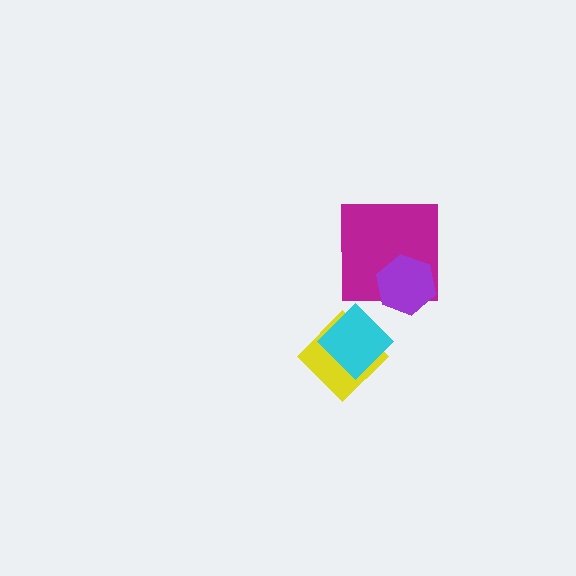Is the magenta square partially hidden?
Yes, it is partially covered by another shape.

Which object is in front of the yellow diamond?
The cyan diamond is in front of the yellow diamond.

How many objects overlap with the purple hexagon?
1 object overlaps with the purple hexagon.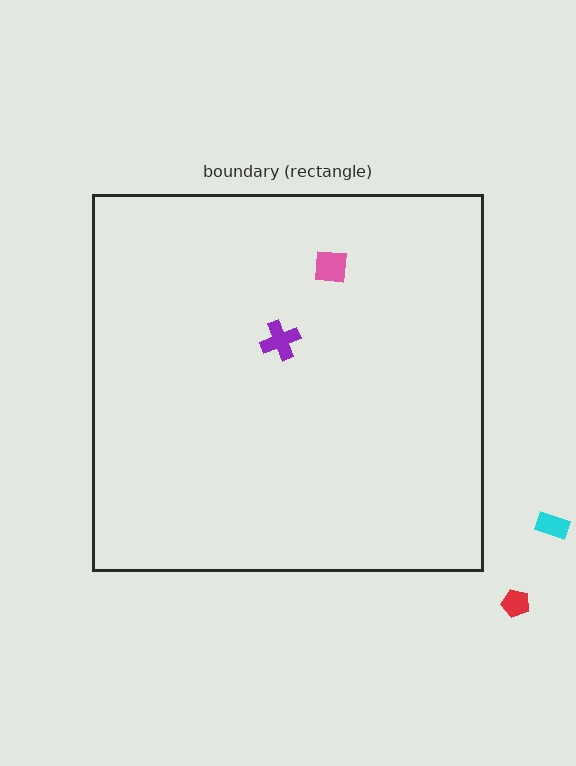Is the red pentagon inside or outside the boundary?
Outside.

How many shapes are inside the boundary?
2 inside, 2 outside.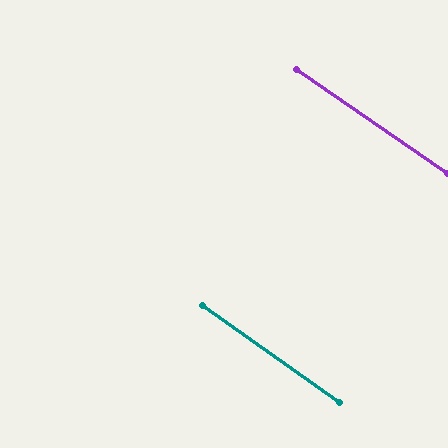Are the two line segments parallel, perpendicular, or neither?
Parallel — their directions differ by only 1.0°.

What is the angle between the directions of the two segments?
Approximately 1 degree.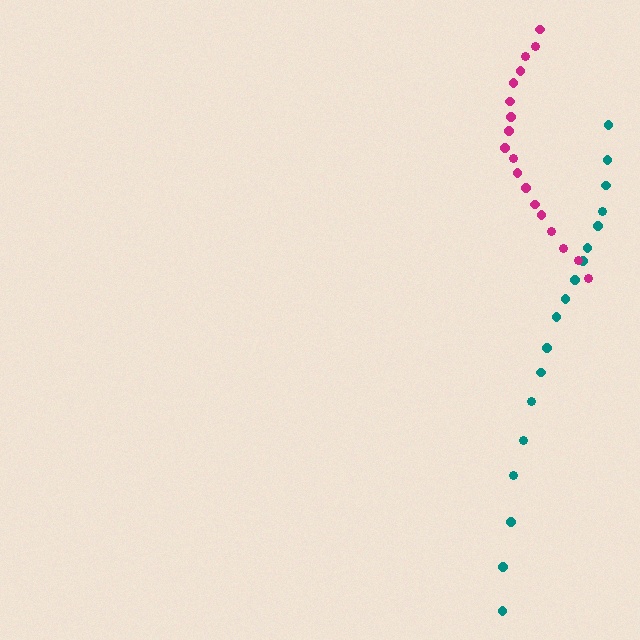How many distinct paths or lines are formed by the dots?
There are 2 distinct paths.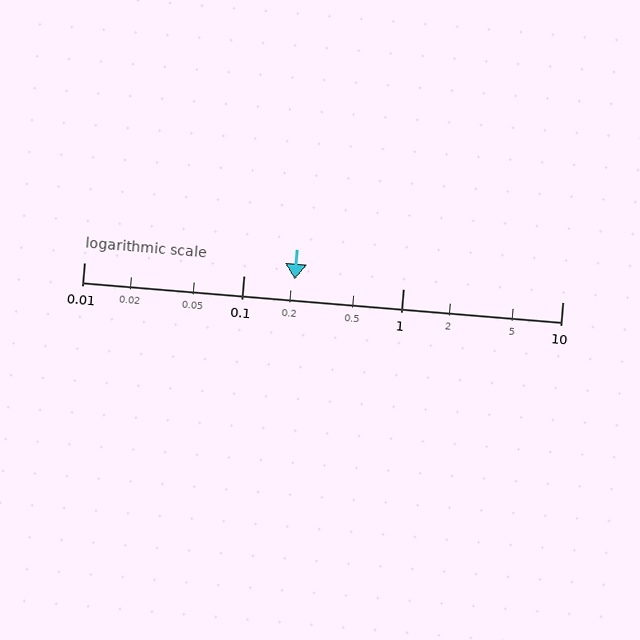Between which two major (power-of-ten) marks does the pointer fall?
The pointer is between 0.1 and 1.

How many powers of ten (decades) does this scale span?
The scale spans 3 decades, from 0.01 to 10.